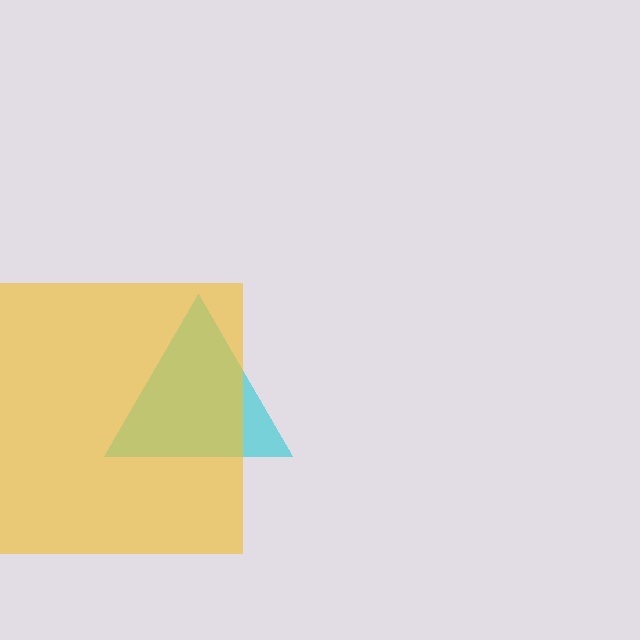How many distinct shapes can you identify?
There are 2 distinct shapes: a cyan triangle, a yellow square.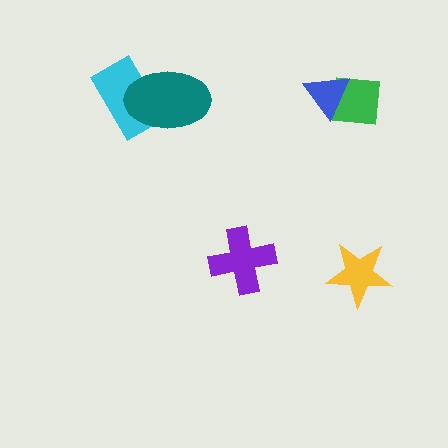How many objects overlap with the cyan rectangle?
1 object overlaps with the cyan rectangle.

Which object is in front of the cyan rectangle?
The teal ellipse is in front of the cyan rectangle.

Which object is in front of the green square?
The blue triangle is in front of the green square.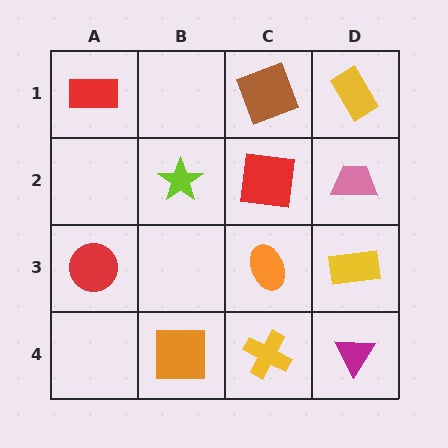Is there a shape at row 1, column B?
No, that cell is empty.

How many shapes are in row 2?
3 shapes.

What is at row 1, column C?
A brown square.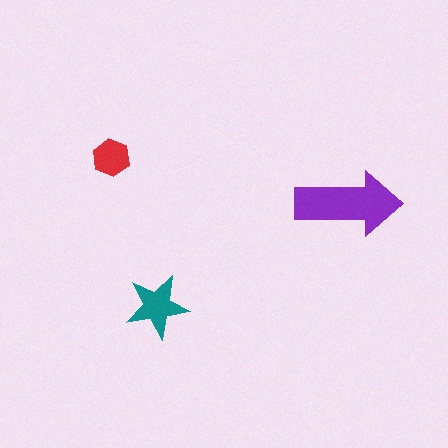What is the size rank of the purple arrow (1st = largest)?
1st.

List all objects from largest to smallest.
The purple arrow, the teal star, the red hexagon.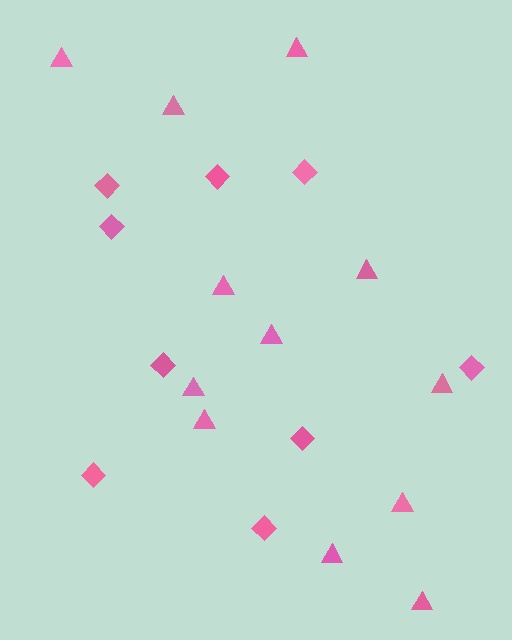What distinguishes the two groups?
There are 2 groups: one group of diamonds (9) and one group of triangles (12).